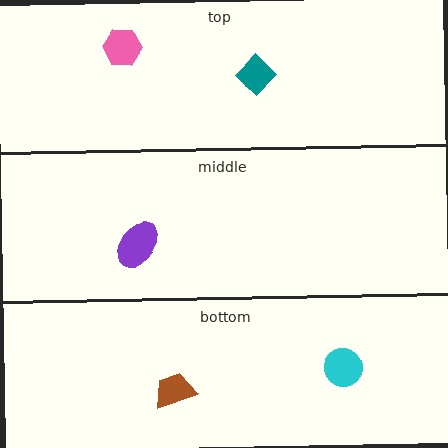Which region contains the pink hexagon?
The top region.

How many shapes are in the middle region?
1.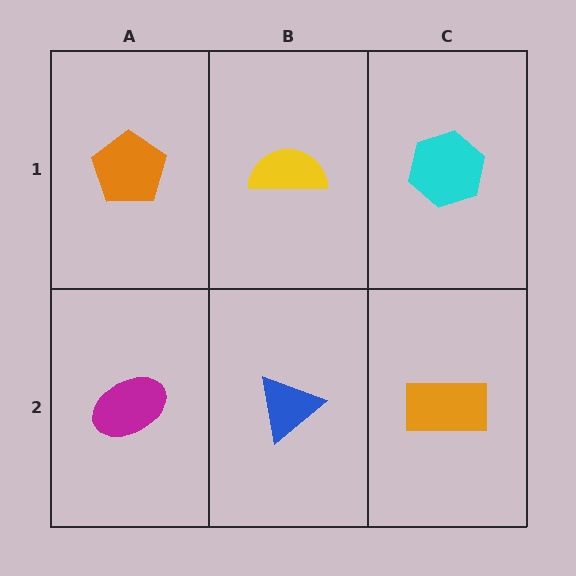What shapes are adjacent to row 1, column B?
A blue triangle (row 2, column B), an orange pentagon (row 1, column A), a cyan hexagon (row 1, column C).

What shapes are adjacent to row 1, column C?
An orange rectangle (row 2, column C), a yellow semicircle (row 1, column B).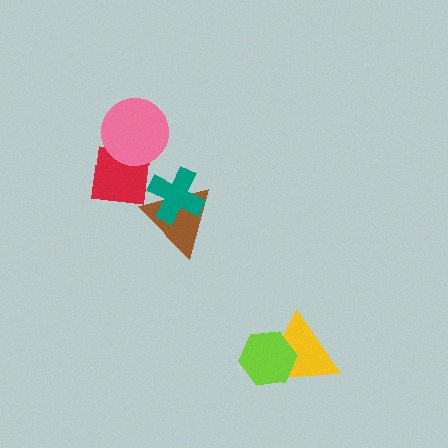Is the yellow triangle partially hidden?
Yes, it is partially covered by another shape.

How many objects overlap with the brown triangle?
1 object overlaps with the brown triangle.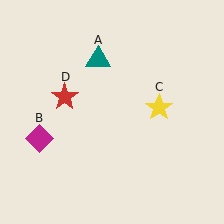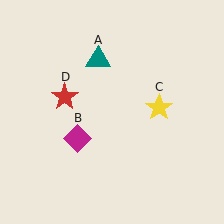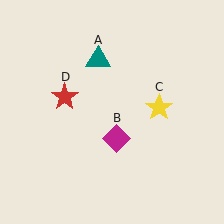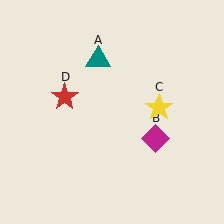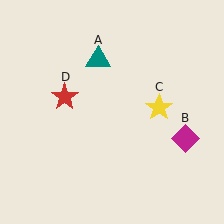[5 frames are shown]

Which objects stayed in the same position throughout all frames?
Teal triangle (object A) and yellow star (object C) and red star (object D) remained stationary.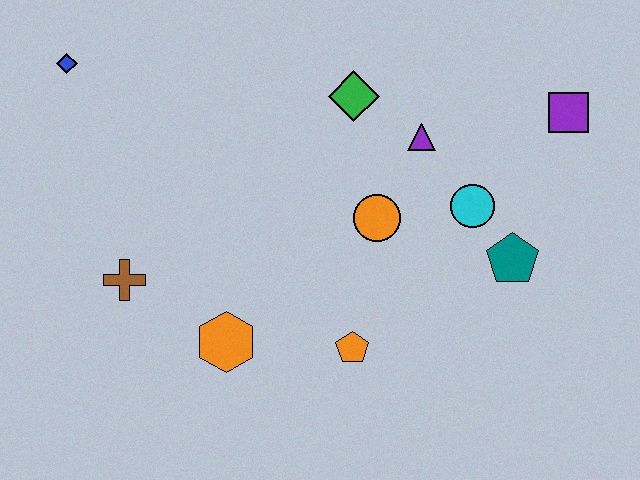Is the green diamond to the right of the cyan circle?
No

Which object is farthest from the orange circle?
The blue diamond is farthest from the orange circle.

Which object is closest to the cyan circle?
The teal pentagon is closest to the cyan circle.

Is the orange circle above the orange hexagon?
Yes